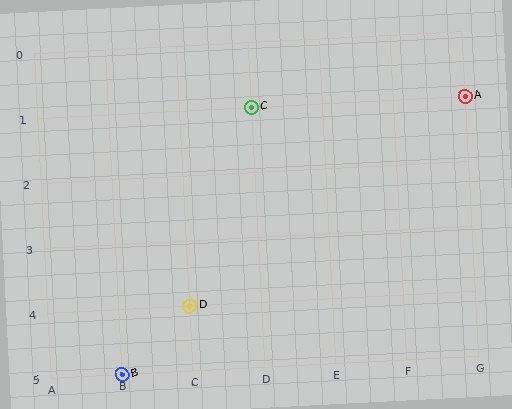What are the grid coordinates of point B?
Point B is at grid coordinates (B, 5).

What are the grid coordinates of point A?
Point A is at grid coordinates (G, 1).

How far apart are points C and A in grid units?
Points C and A are 3 columns apart.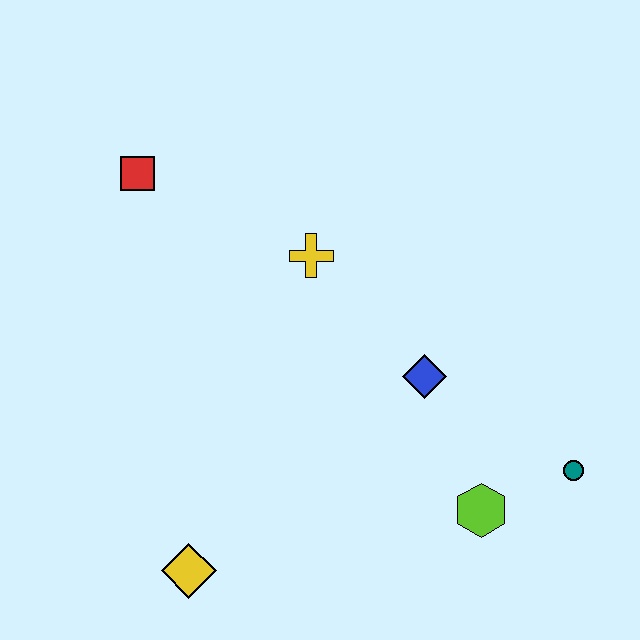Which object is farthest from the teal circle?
The red square is farthest from the teal circle.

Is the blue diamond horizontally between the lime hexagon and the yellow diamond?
Yes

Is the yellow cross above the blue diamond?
Yes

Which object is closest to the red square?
The yellow cross is closest to the red square.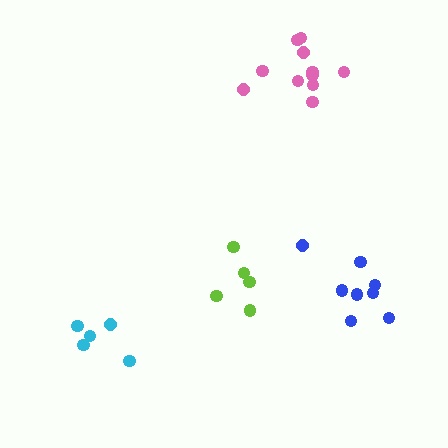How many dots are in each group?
Group 1: 5 dots, Group 2: 5 dots, Group 3: 8 dots, Group 4: 11 dots (29 total).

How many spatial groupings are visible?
There are 4 spatial groupings.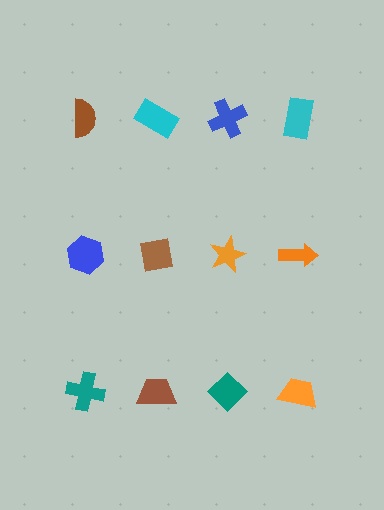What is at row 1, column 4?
A cyan rectangle.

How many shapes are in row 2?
4 shapes.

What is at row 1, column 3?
A blue cross.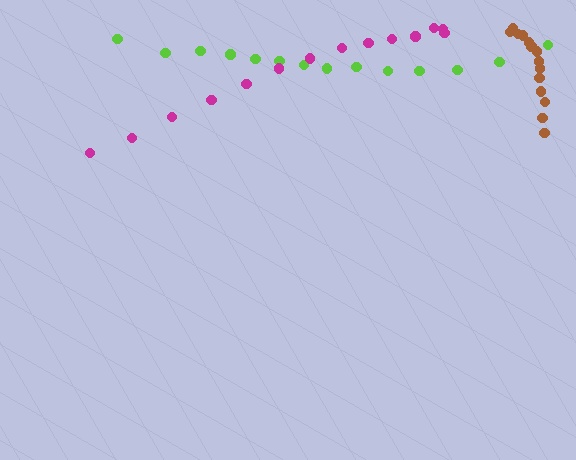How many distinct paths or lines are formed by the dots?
There are 3 distinct paths.